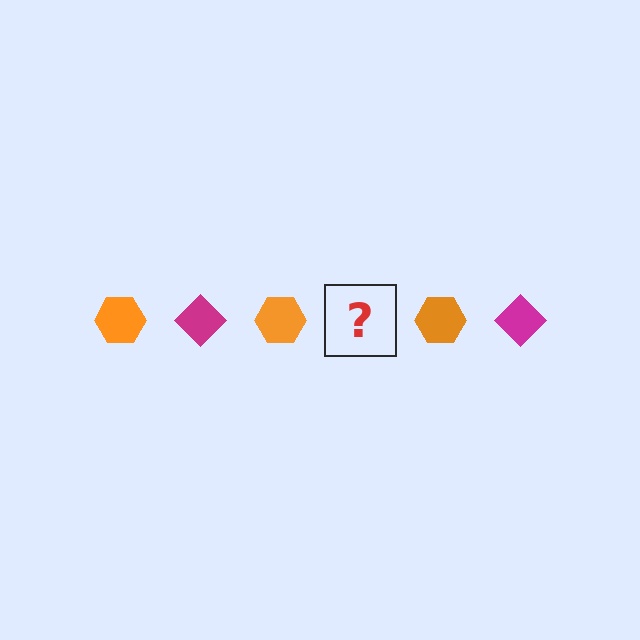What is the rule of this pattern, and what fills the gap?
The rule is that the pattern alternates between orange hexagon and magenta diamond. The gap should be filled with a magenta diamond.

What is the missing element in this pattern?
The missing element is a magenta diamond.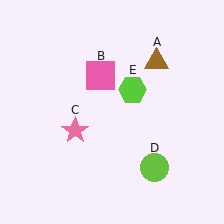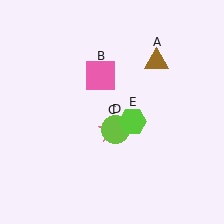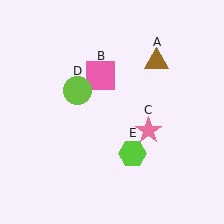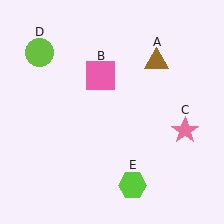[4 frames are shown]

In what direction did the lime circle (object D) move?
The lime circle (object D) moved up and to the left.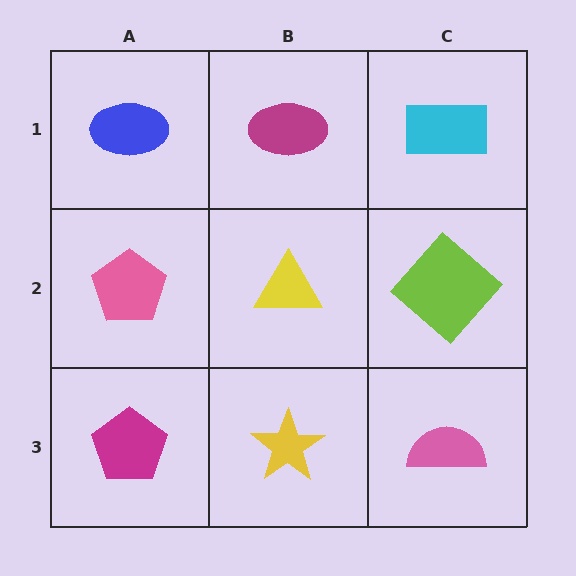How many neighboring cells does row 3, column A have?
2.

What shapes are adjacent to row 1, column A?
A pink pentagon (row 2, column A), a magenta ellipse (row 1, column B).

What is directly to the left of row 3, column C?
A yellow star.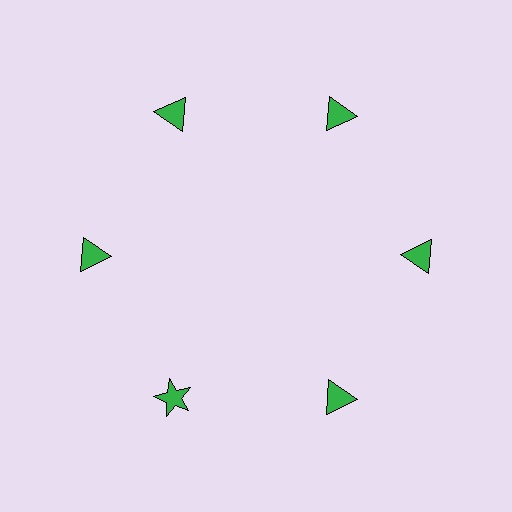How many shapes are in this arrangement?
There are 6 shapes arranged in a ring pattern.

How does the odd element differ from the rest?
It has a different shape: star instead of triangle.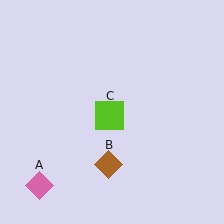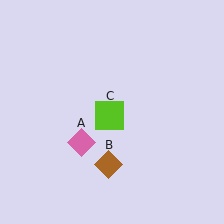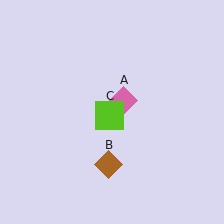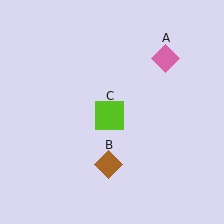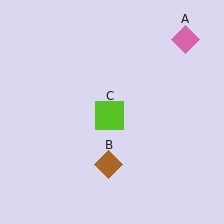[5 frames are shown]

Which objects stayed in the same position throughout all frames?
Brown diamond (object B) and lime square (object C) remained stationary.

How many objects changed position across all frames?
1 object changed position: pink diamond (object A).